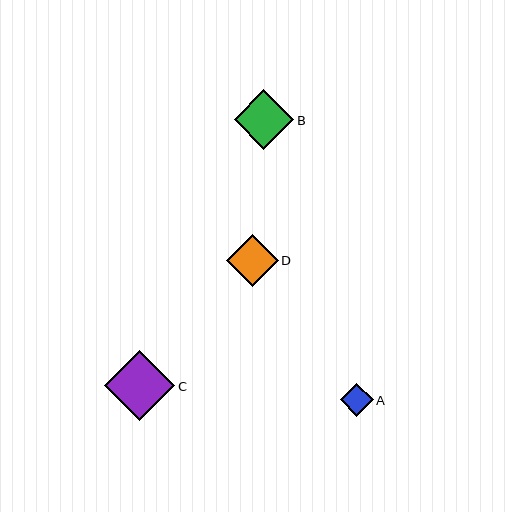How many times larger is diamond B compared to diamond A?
Diamond B is approximately 1.8 times the size of diamond A.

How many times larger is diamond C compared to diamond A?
Diamond C is approximately 2.1 times the size of diamond A.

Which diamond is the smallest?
Diamond A is the smallest with a size of approximately 33 pixels.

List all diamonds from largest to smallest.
From largest to smallest: C, B, D, A.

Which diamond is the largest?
Diamond C is the largest with a size of approximately 70 pixels.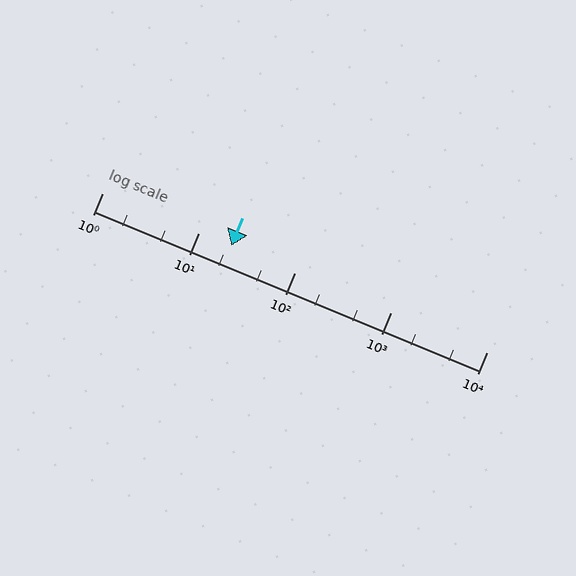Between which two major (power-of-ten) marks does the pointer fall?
The pointer is between 10 and 100.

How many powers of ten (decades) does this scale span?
The scale spans 4 decades, from 1 to 10000.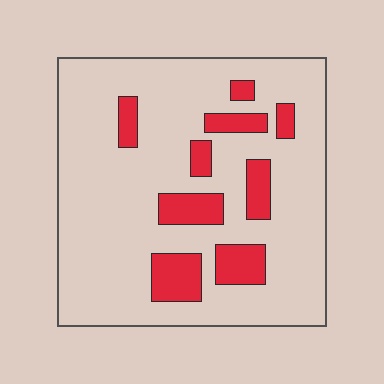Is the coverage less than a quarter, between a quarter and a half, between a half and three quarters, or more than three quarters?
Less than a quarter.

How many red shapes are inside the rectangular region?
9.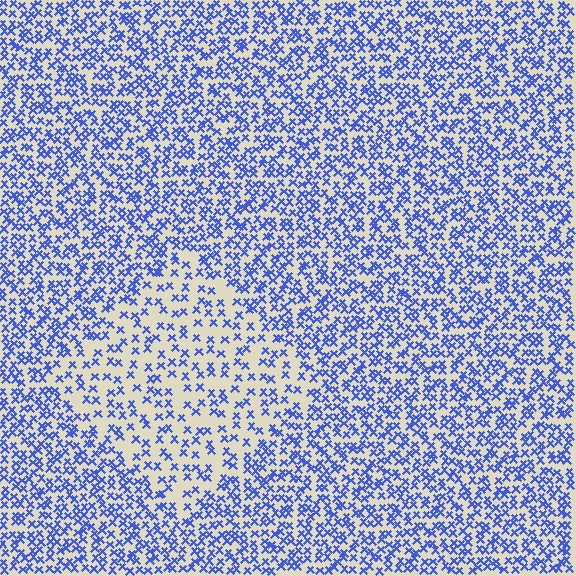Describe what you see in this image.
The image contains small blue elements arranged at two different densities. A diamond-shaped region is visible where the elements are less densely packed than the surrounding area.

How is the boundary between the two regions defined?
The boundary is defined by a change in element density (approximately 2.0x ratio). All elements are the same color, size, and shape.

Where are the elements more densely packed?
The elements are more densely packed outside the diamond boundary.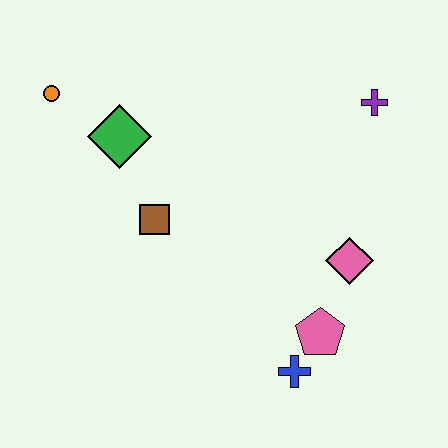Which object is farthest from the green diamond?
The blue cross is farthest from the green diamond.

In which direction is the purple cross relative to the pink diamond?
The purple cross is above the pink diamond.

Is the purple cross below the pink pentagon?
No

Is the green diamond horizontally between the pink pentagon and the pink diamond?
No